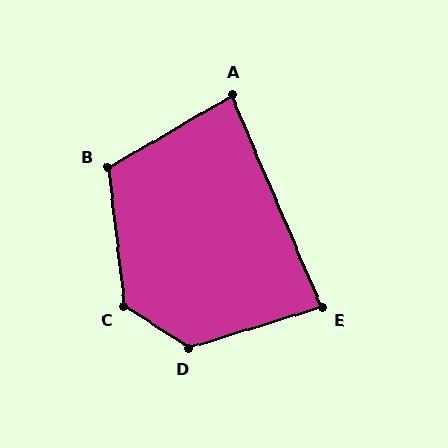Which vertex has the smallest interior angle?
A, at approximately 83 degrees.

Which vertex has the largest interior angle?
C, at approximately 130 degrees.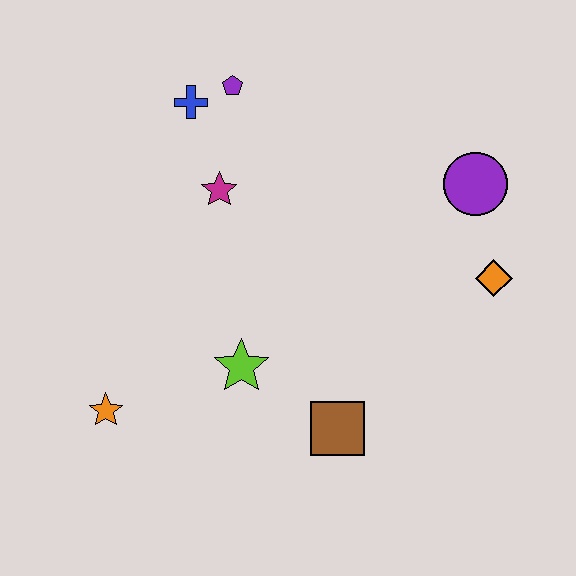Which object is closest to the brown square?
The lime star is closest to the brown square.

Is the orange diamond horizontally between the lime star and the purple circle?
No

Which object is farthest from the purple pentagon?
The brown square is farthest from the purple pentagon.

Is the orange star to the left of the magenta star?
Yes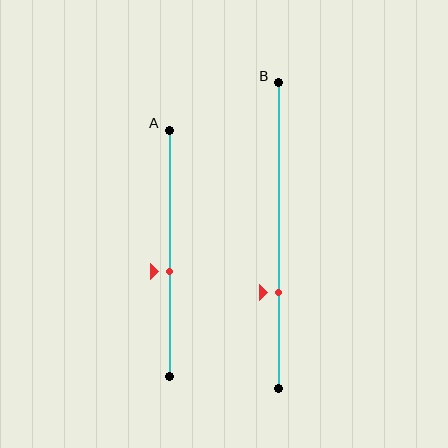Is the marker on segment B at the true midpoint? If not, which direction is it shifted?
No, the marker on segment B is shifted downward by about 19% of the segment length.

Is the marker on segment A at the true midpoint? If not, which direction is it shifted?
No, the marker on segment A is shifted downward by about 7% of the segment length.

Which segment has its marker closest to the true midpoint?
Segment A has its marker closest to the true midpoint.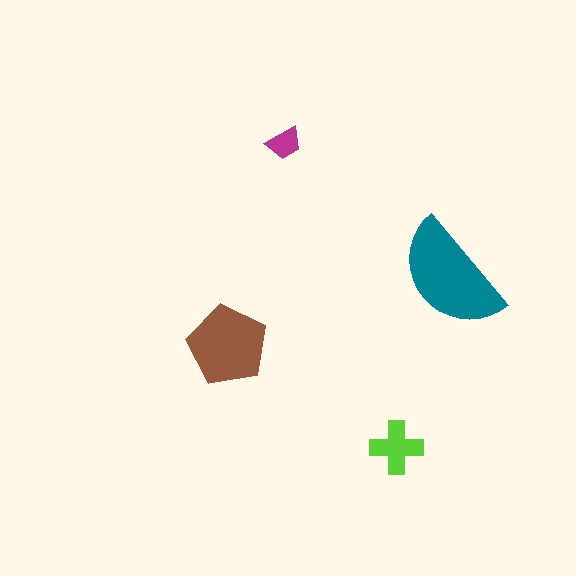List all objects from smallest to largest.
The magenta trapezoid, the lime cross, the brown pentagon, the teal semicircle.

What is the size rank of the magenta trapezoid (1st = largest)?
4th.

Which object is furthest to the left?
The brown pentagon is leftmost.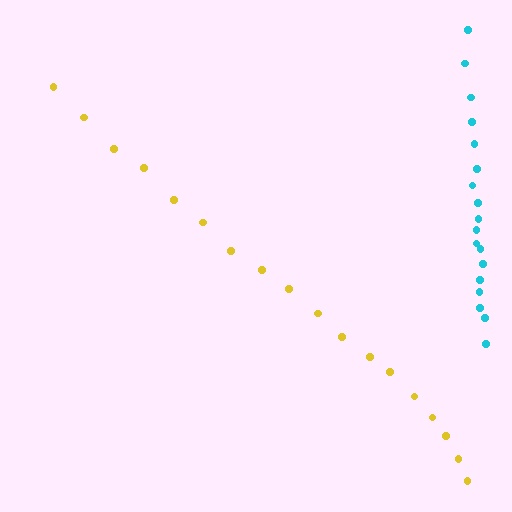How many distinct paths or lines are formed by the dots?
There are 2 distinct paths.